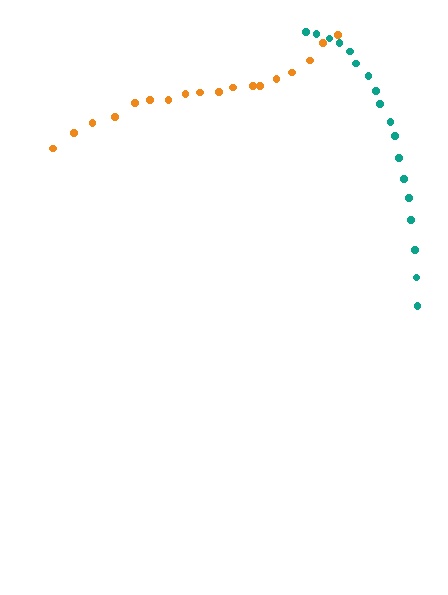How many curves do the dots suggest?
There are 2 distinct paths.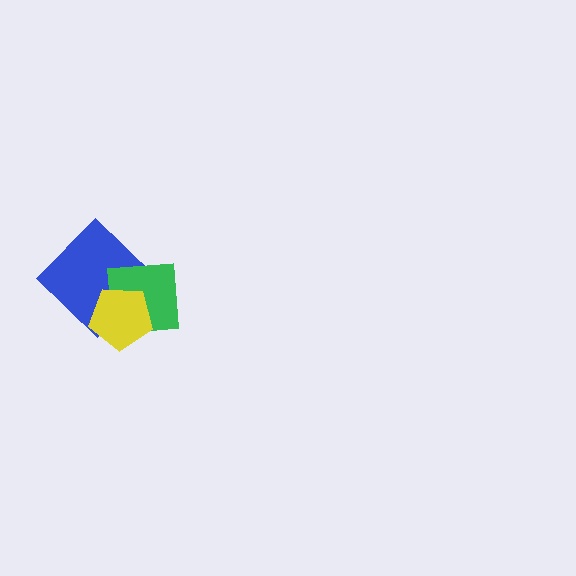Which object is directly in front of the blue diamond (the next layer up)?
The green square is directly in front of the blue diamond.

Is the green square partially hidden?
Yes, it is partially covered by another shape.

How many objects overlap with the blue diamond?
2 objects overlap with the blue diamond.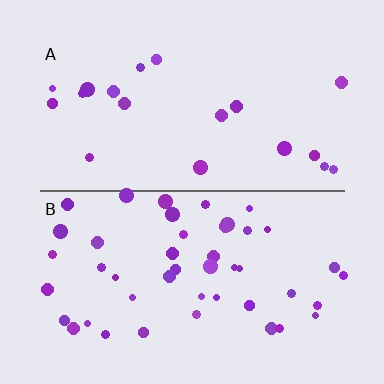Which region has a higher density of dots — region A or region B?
B (the bottom).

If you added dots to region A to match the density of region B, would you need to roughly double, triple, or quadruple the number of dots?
Approximately double.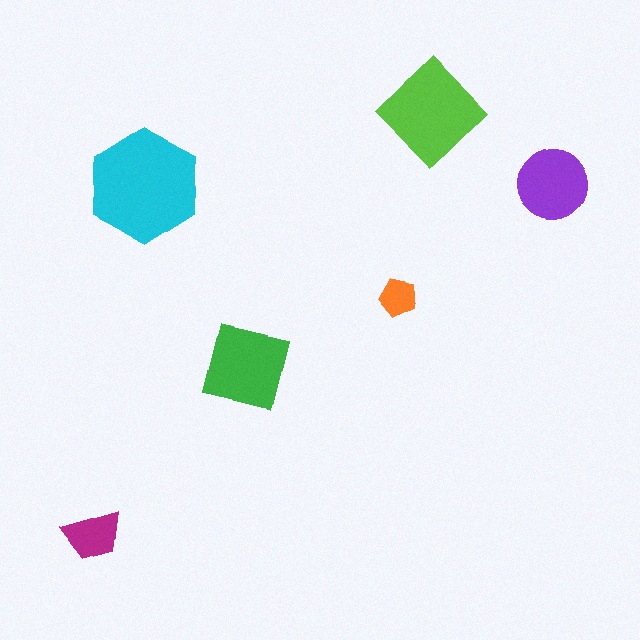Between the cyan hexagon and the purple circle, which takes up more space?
The cyan hexagon.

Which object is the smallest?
The orange pentagon.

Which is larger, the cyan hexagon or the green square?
The cyan hexagon.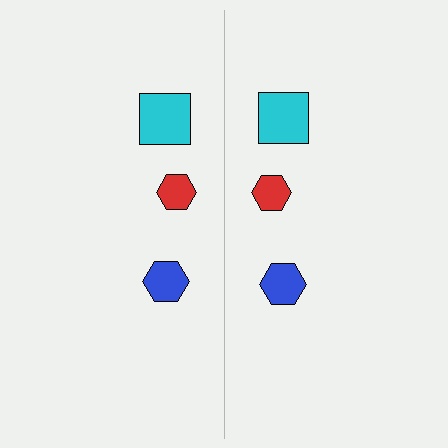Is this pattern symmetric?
Yes, this pattern has bilateral (reflection) symmetry.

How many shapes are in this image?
There are 6 shapes in this image.